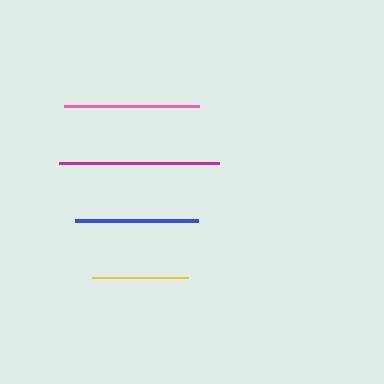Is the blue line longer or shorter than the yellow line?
The blue line is longer than the yellow line.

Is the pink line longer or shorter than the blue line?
The pink line is longer than the blue line.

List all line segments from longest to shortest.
From longest to shortest: magenta, pink, blue, yellow.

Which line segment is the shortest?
The yellow line is the shortest at approximately 96 pixels.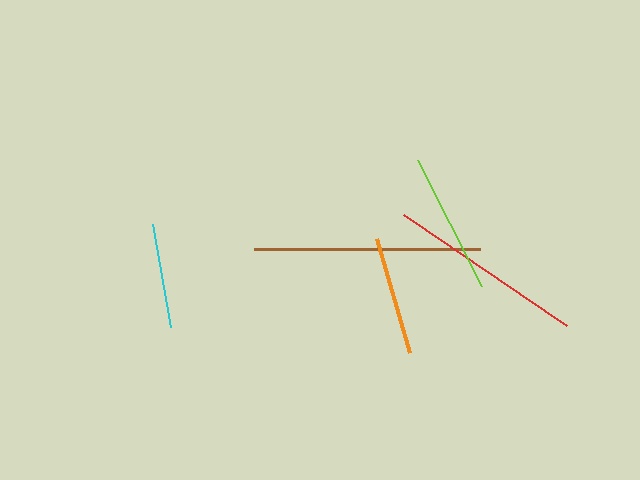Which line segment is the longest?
The brown line is the longest at approximately 226 pixels.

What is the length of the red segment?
The red segment is approximately 197 pixels long.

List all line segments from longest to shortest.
From longest to shortest: brown, red, lime, orange, cyan.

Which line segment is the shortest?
The cyan line is the shortest at approximately 105 pixels.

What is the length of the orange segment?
The orange segment is approximately 119 pixels long.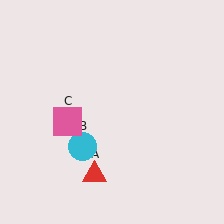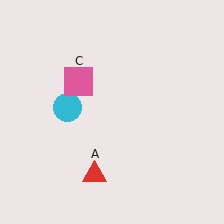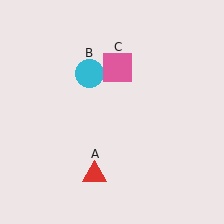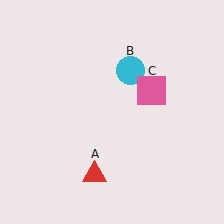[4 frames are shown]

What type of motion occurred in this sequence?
The cyan circle (object B), pink square (object C) rotated clockwise around the center of the scene.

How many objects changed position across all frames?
2 objects changed position: cyan circle (object B), pink square (object C).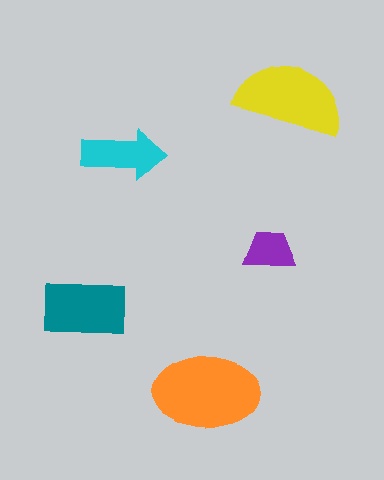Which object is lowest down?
The orange ellipse is bottommost.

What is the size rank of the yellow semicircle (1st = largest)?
2nd.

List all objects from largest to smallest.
The orange ellipse, the yellow semicircle, the teal rectangle, the cyan arrow, the purple trapezoid.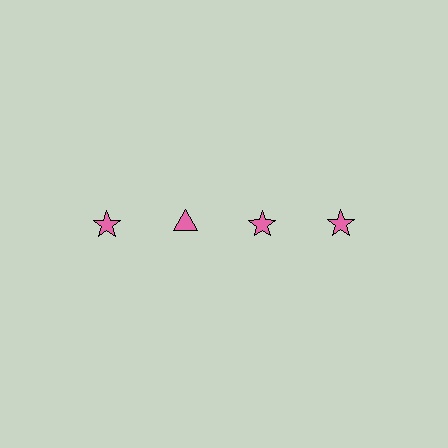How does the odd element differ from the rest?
It has a different shape: triangle instead of star.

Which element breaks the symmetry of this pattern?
The pink triangle in the top row, second from left column breaks the symmetry. All other shapes are pink stars.